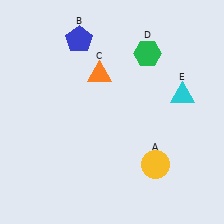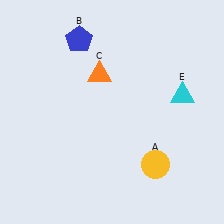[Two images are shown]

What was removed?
The green hexagon (D) was removed in Image 2.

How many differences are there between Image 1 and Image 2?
There is 1 difference between the two images.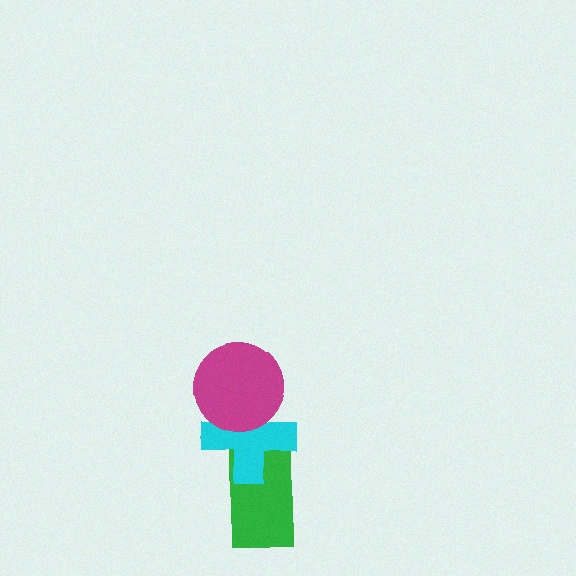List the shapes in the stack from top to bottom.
From top to bottom: the magenta circle, the cyan cross, the green rectangle.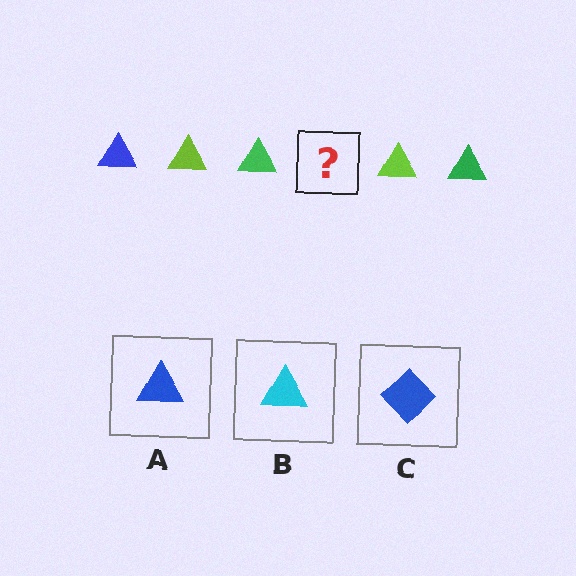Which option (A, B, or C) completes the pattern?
A.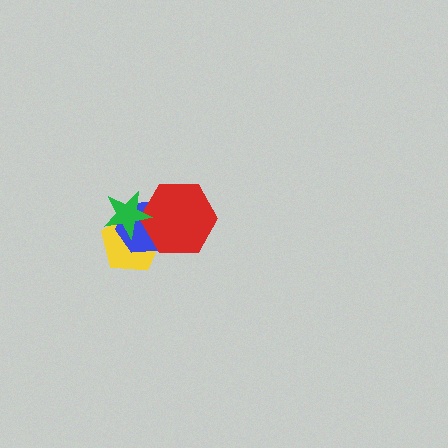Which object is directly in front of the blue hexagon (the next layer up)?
The red hexagon is directly in front of the blue hexagon.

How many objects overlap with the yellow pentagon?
3 objects overlap with the yellow pentagon.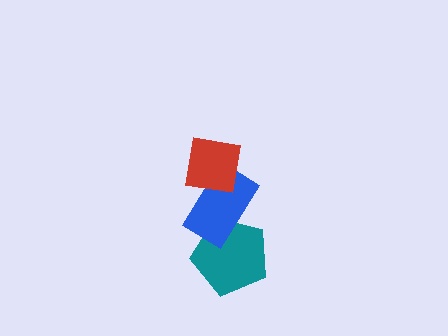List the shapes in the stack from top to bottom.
From top to bottom: the red square, the blue rectangle, the teal pentagon.